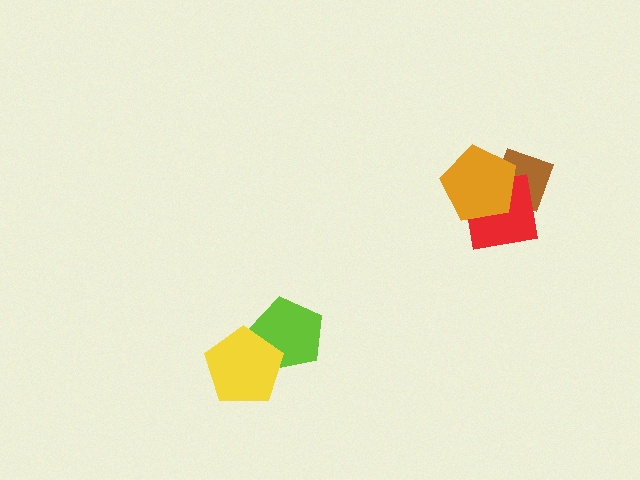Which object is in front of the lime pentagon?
The yellow pentagon is in front of the lime pentagon.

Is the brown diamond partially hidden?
Yes, it is partially covered by another shape.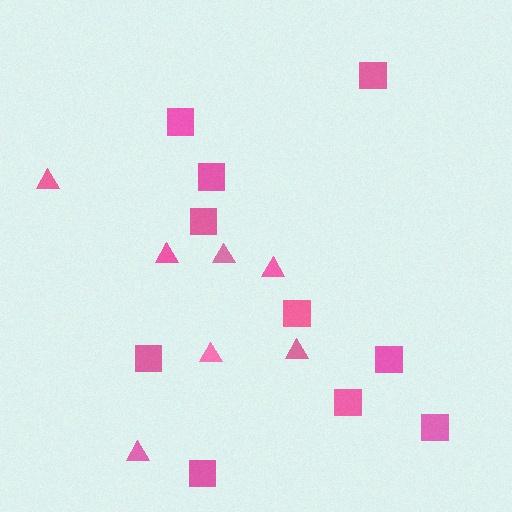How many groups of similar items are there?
There are 2 groups: one group of squares (10) and one group of triangles (7).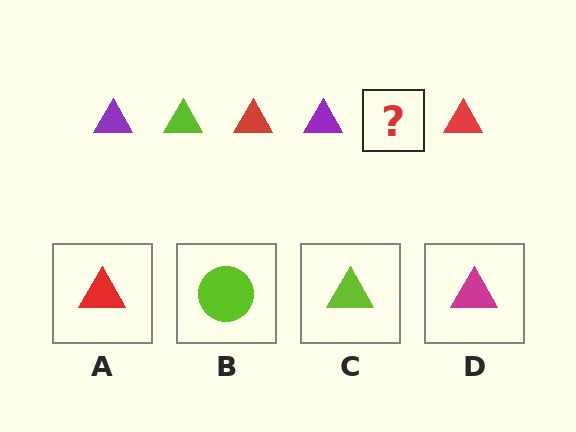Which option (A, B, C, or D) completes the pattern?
C.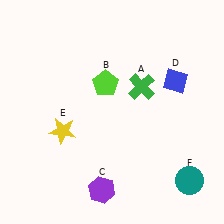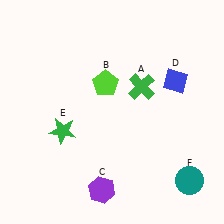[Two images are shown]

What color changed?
The star (E) changed from yellow in Image 1 to green in Image 2.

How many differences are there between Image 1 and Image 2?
There is 1 difference between the two images.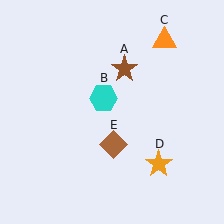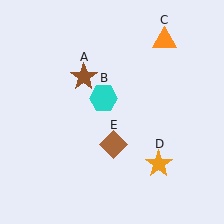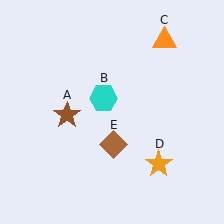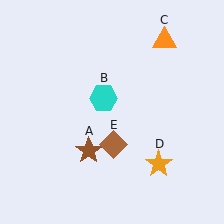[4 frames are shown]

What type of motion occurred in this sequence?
The brown star (object A) rotated counterclockwise around the center of the scene.